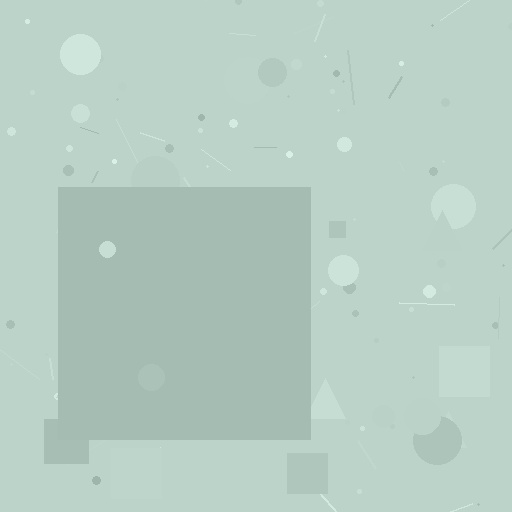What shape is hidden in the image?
A square is hidden in the image.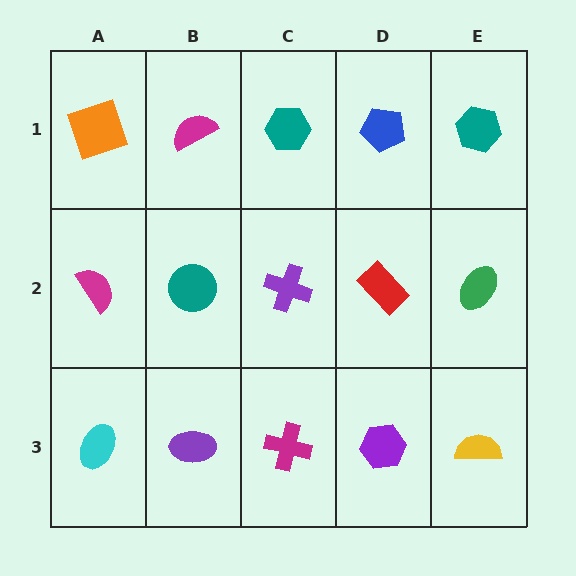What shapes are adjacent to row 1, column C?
A purple cross (row 2, column C), a magenta semicircle (row 1, column B), a blue pentagon (row 1, column D).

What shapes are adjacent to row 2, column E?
A teal hexagon (row 1, column E), a yellow semicircle (row 3, column E), a red rectangle (row 2, column D).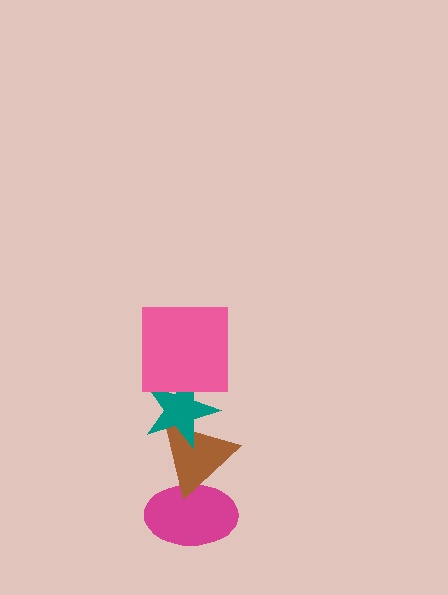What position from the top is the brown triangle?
The brown triangle is 3rd from the top.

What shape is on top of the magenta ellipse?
The brown triangle is on top of the magenta ellipse.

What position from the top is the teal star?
The teal star is 2nd from the top.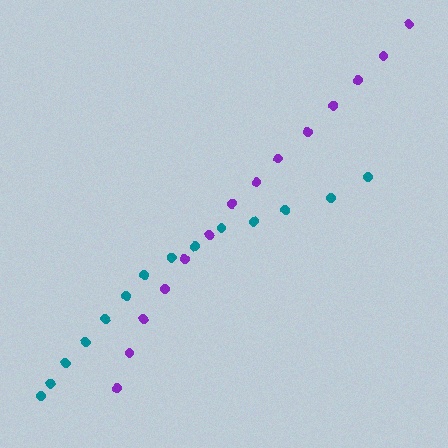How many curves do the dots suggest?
There are 2 distinct paths.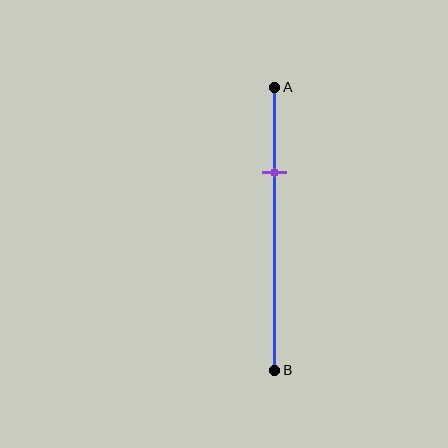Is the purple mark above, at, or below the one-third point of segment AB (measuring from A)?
The purple mark is above the one-third point of segment AB.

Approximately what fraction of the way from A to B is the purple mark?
The purple mark is approximately 30% of the way from A to B.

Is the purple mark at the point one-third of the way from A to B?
No, the mark is at about 30% from A, not at the 33% one-third point.